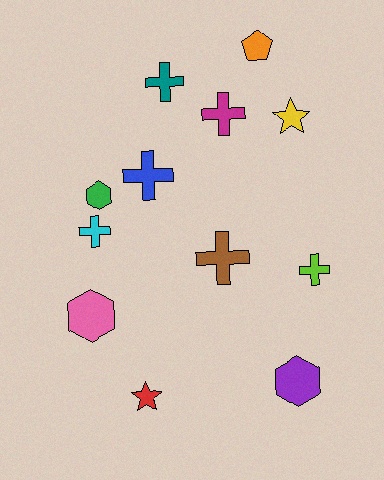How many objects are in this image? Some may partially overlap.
There are 12 objects.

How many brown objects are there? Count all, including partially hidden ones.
There is 1 brown object.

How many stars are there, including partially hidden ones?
There are 2 stars.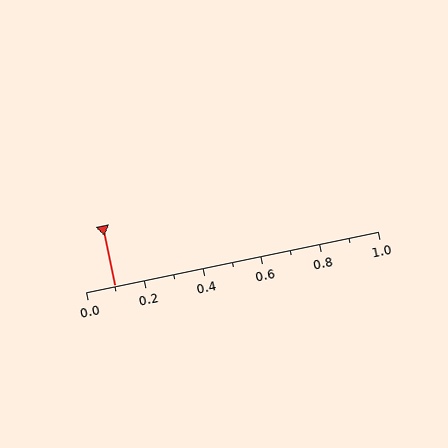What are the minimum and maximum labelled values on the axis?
The axis runs from 0.0 to 1.0.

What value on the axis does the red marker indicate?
The marker indicates approximately 0.1.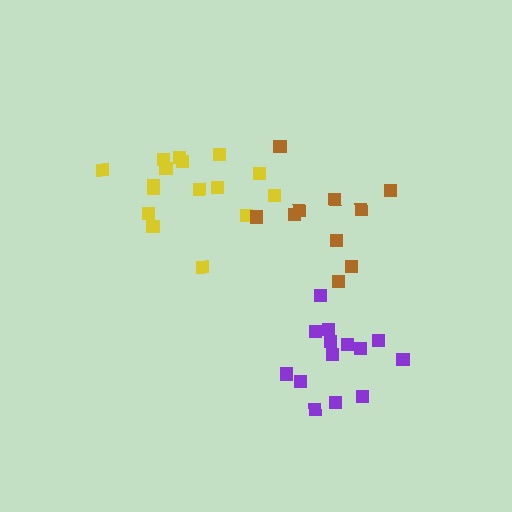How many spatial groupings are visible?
There are 3 spatial groupings.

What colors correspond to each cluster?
The clusters are colored: purple, yellow, brown.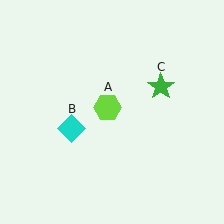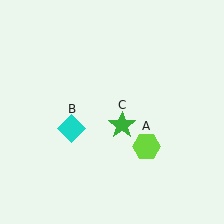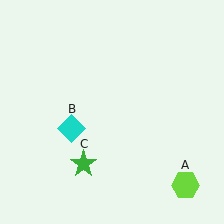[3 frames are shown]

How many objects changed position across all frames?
2 objects changed position: lime hexagon (object A), green star (object C).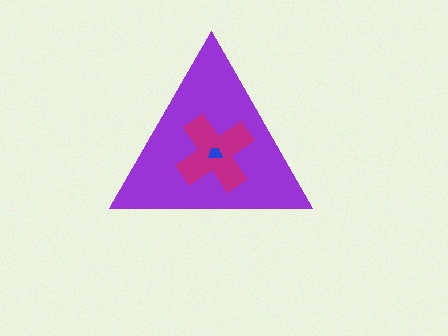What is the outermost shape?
The purple triangle.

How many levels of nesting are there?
3.